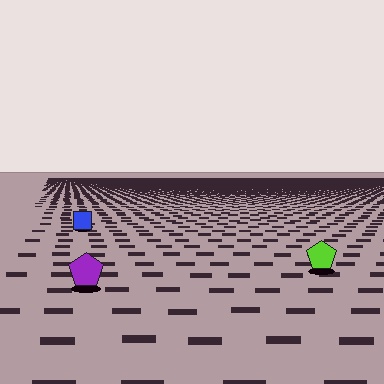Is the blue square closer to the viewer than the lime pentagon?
No. The lime pentagon is closer — you can tell from the texture gradient: the ground texture is coarser near it.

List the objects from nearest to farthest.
From nearest to farthest: the purple pentagon, the lime pentagon, the blue square.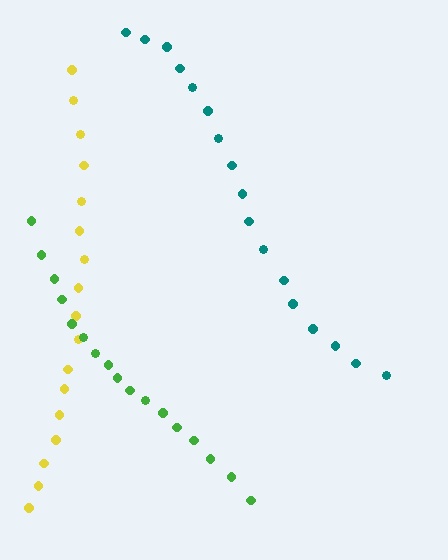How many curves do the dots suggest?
There are 3 distinct paths.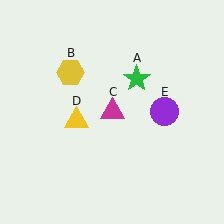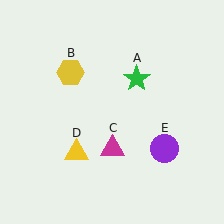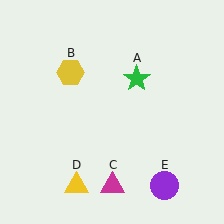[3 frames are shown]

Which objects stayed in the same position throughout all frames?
Green star (object A) and yellow hexagon (object B) remained stationary.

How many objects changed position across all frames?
3 objects changed position: magenta triangle (object C), yellow triangle (object D), purple circle (object E).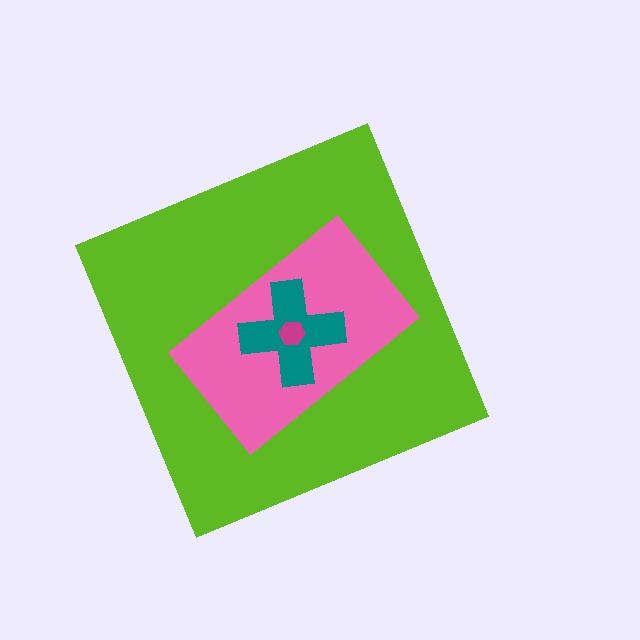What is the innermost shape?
The magenta hexagon.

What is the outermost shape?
The lime diamond.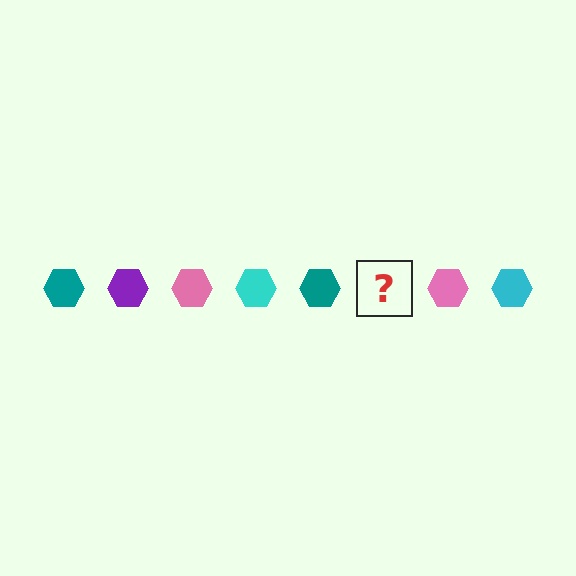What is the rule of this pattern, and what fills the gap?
The rule is that the pattern cycles through teal, purple, pink, cyan hexagons. The gap should be filled with a purple hexagon.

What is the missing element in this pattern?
The missing element is a purple hexagon.